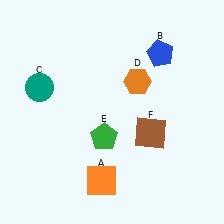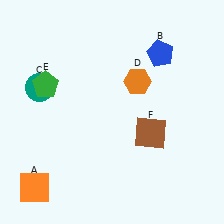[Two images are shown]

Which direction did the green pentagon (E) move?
The green pentagon (E) moved left.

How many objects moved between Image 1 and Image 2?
2 objects moved between the two images.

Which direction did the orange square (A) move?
The orange square (A) moved left.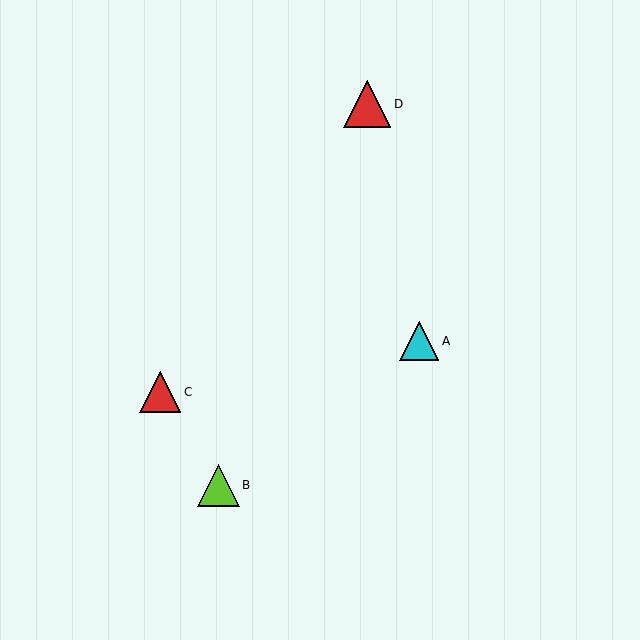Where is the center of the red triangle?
The center of the red triangle is at (160, 392).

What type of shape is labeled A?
Shape A is a cyan triangle.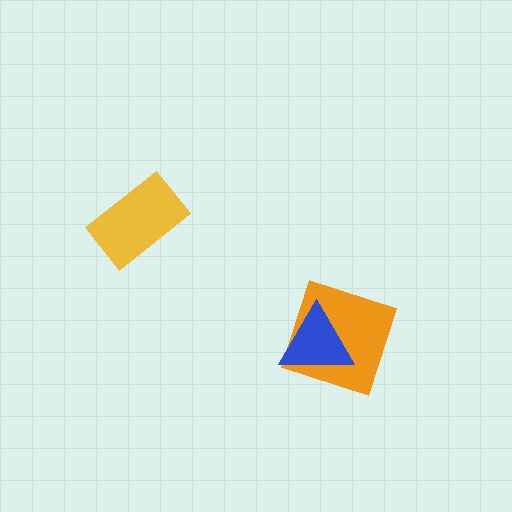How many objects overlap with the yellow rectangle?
0 objects overlap with the yellow rectangle.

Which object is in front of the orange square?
The blue triangle is in front of the orange square.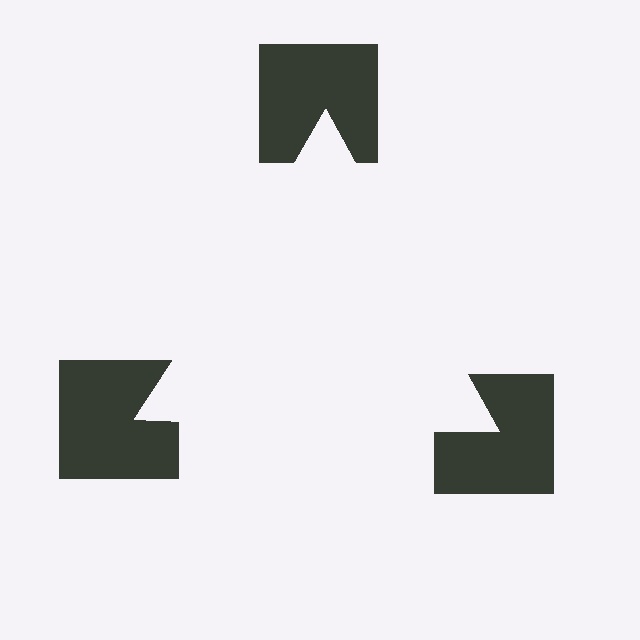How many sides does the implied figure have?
3 sides.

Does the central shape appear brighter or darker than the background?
It typically appears slightly brighter than the background, even though no actual brightness change is drawn.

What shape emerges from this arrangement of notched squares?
An illusory triangle — its edges are inferred from the aligned wedge cuts in the notched squares, not physically drawn.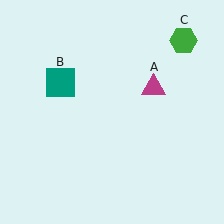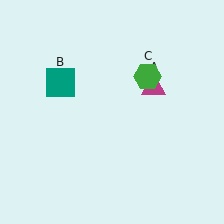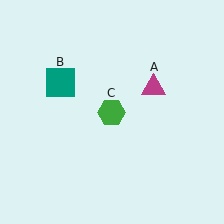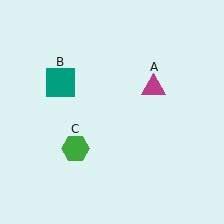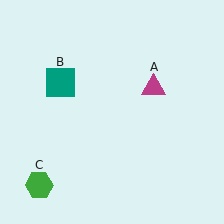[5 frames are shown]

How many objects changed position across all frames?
1 object changed position: green hexagon (object C).